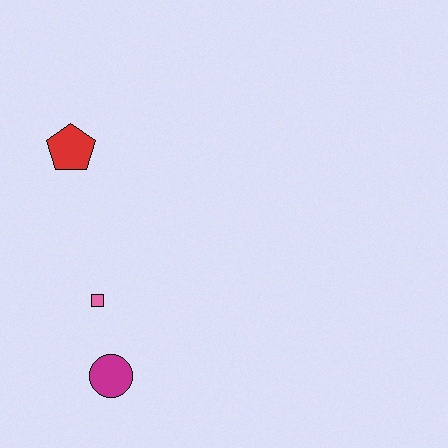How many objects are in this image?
There are 3 objects.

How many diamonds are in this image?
There are no diamonds.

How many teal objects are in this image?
There are no teal objects.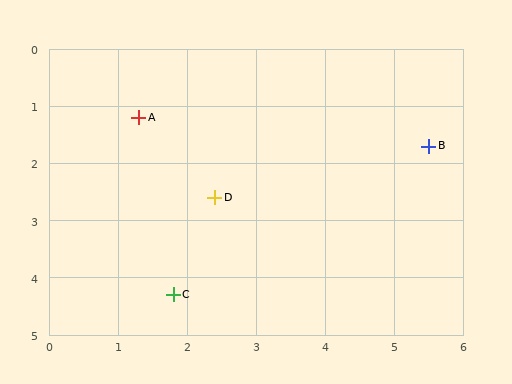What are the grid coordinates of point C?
Point C is at approximately (1.8, 4.3).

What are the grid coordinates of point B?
Point B is at approximately (5.5, 1.7).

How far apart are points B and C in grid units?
Points B and C are about 4.5 grid units apart.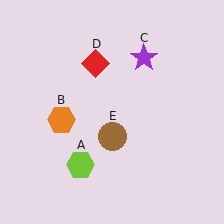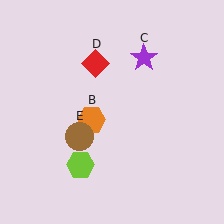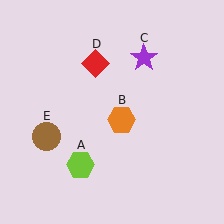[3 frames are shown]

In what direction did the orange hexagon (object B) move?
The orange hexagon (object B) moved right.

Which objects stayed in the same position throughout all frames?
Lime hexagon (object A) and purple star (object C) and red diamond (object D) remained stationary.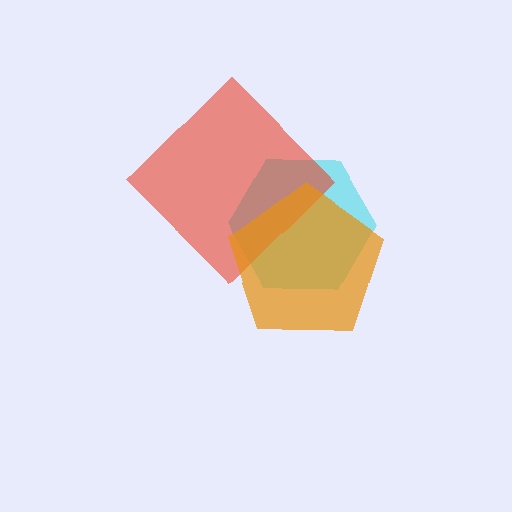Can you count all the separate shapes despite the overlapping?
Yes, there are 3 separate shapes.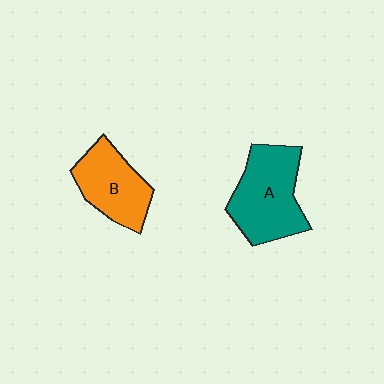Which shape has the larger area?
Shape A (teal).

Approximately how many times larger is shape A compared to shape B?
Approximately 1.3 times.